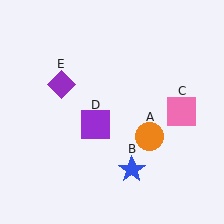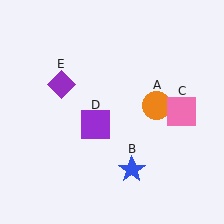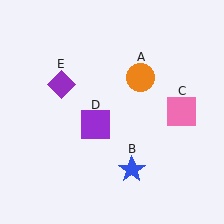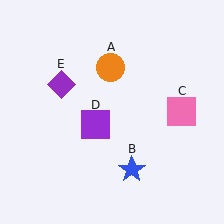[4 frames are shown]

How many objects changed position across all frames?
1 object changed position: orange circle (object A).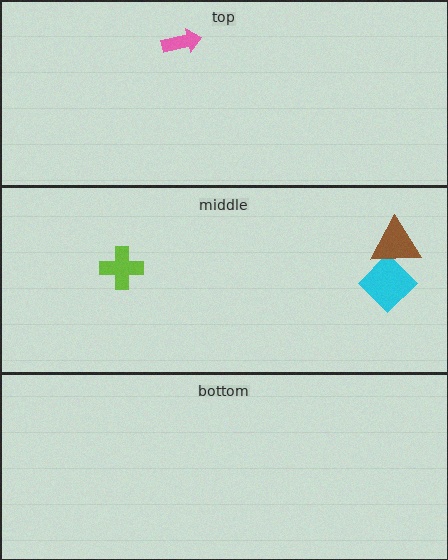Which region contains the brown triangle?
The middle region.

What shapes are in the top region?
The pink arrow.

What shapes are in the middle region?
The cyan diamond, the lime cross, the brown triangle.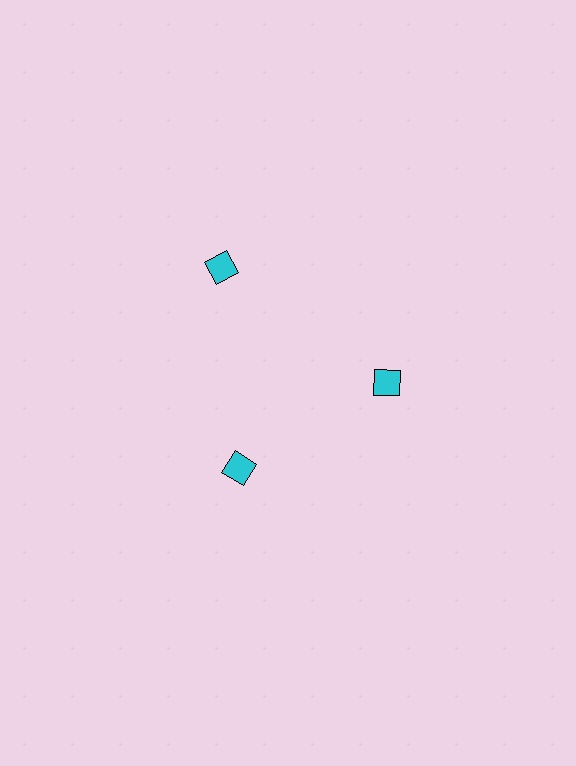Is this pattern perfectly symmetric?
No. The 3 cyan diamonds are arranged in a ring, but one element near the 11 o'clock position is pushed outward from the center, breaking the 3-fold rotational symmetry.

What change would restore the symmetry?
The symmetry would be restored by moving it inward, back onto the ring so that all 3 diamonds sit at equal angles and equal distance from the center.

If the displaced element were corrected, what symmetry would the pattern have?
It would have 3-fold rotational symmetry — the pattern would map onto itself every 120 degrees.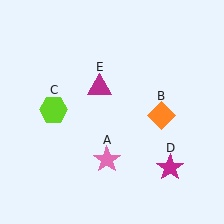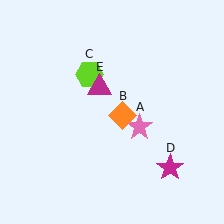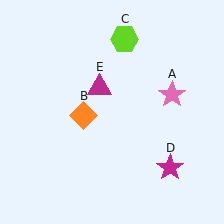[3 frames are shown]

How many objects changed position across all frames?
3 objects changed position: pink star (object A), orange diamond (object B), lime hexagon (object C).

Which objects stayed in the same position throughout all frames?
Magenta star (object D) and magenta triangle (object E) remained stationary.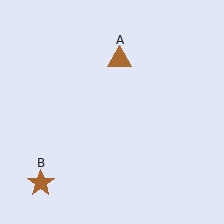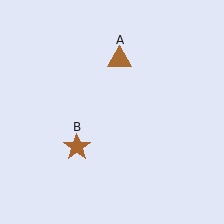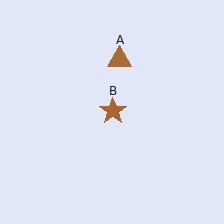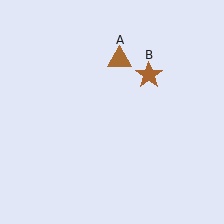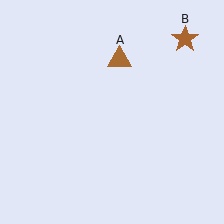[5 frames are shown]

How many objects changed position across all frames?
1 object changed position: brown star (object B).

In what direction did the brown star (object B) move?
The brown star (object B) moved up and to the right.